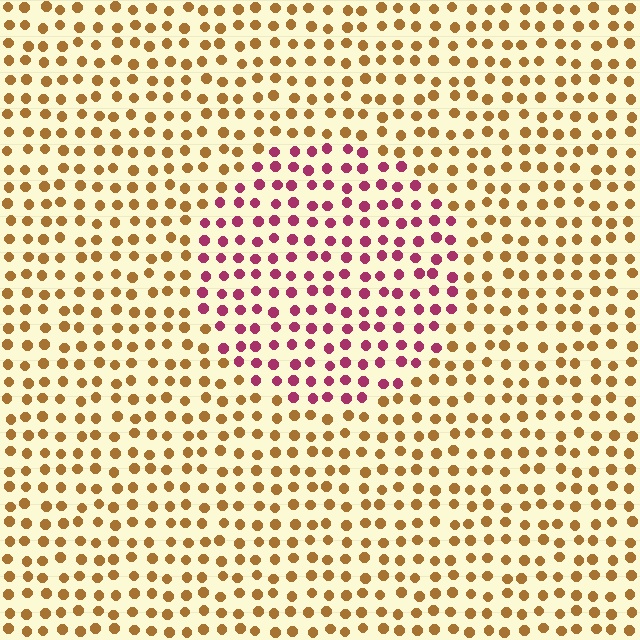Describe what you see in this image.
The image is filled with small brown elements in a uniform arrangement. A circle-shaped region is visible where the elements are tinted to a slightly different hue, forming a subtle color boundary.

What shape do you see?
I see a circle.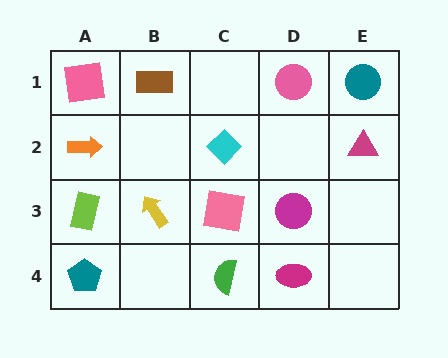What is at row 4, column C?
A green semicircle.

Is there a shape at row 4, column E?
No, that cell is empty.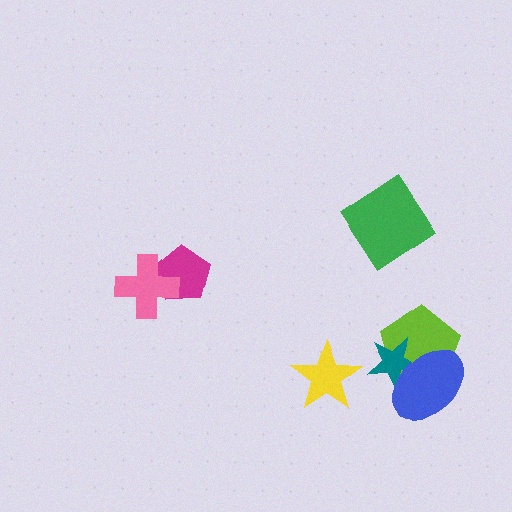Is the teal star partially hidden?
Yes, it is partially covered by another shape.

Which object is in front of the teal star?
The blue ellipse is in front of the teal star.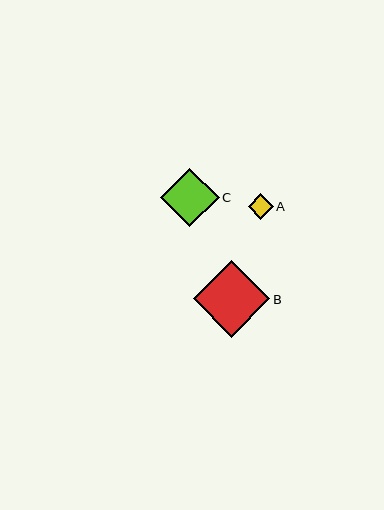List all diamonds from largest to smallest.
From largest to smallest: B, C, A.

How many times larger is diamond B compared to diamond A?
Diamond B is approximately 3.0 times the size of diamond A.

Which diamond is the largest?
Diamond B is the largest with a size of approximately 76 pixels.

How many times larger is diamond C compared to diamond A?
Diamond C is approximately 2.3 times the size of diamond A.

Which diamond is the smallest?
Diamond A is the smallest with a size of approximately 25 pixels.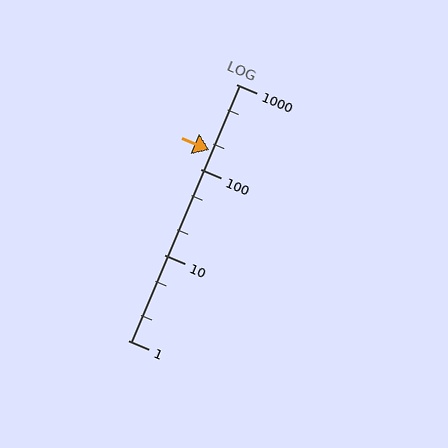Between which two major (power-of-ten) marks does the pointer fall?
The pointer is between 100 and 1000.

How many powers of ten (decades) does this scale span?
The scale spans 3 decades, from 1 to 1000.